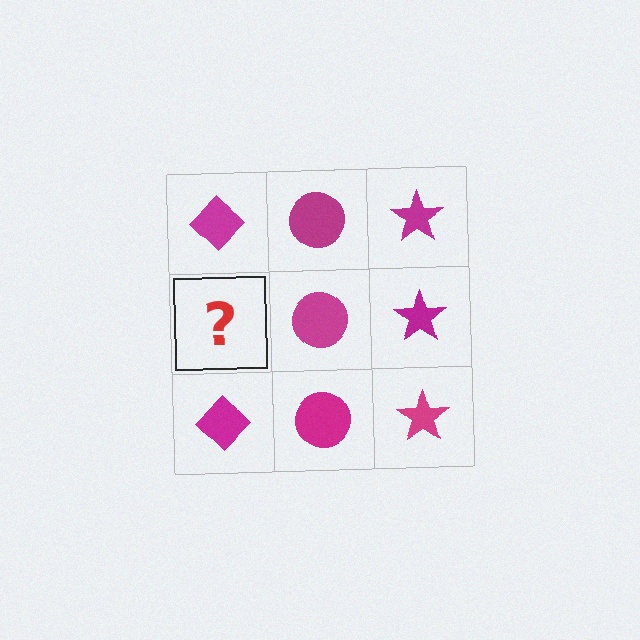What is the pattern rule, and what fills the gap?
The rule is that each column has a consistent shape. The gap should be filled with a magenta diamond.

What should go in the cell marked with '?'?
The missing cell should contain a magenta diamond.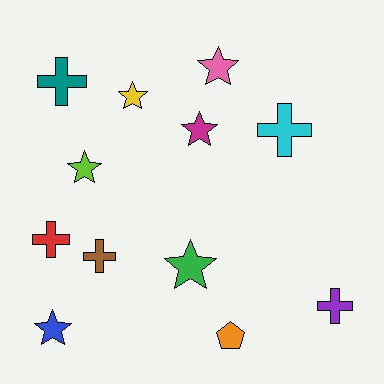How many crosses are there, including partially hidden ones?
There are 5 crosses.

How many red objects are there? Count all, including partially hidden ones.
There is 1 red object.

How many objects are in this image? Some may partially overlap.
There are 12 objects.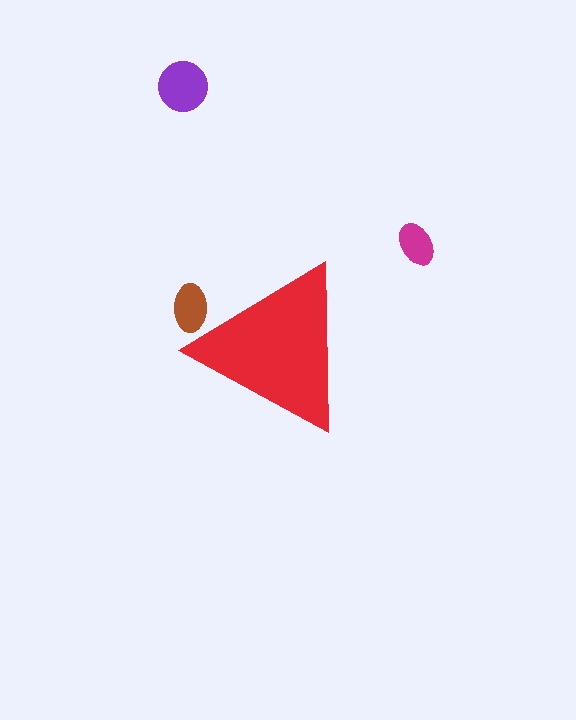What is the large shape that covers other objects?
A red triangle.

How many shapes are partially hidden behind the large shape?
1 shape is partially hidden.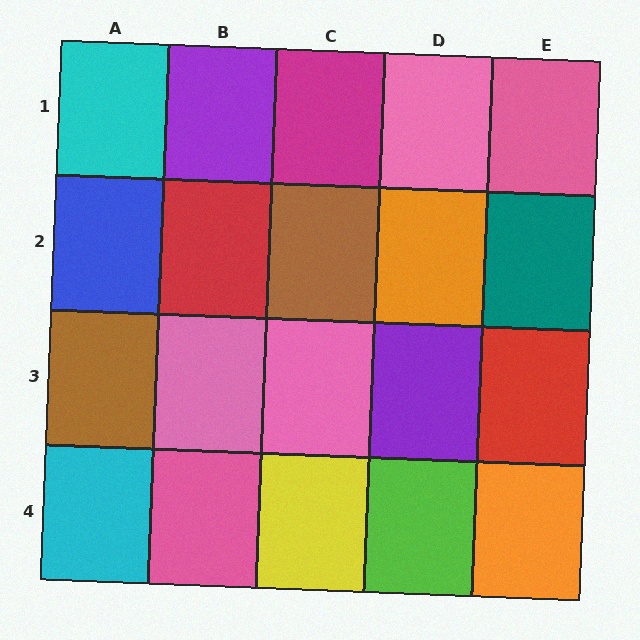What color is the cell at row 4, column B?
Pink.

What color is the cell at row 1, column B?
Purple.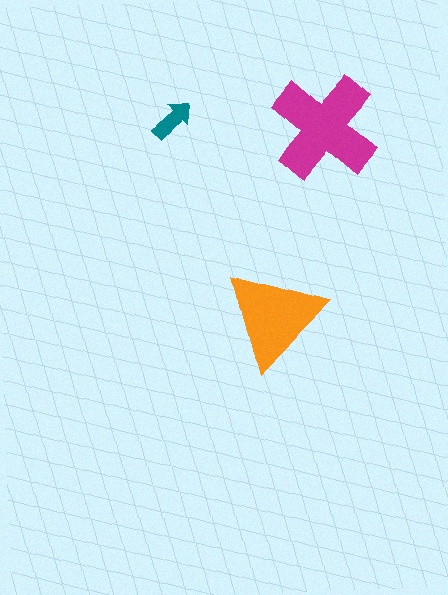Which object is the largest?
The magenta cross.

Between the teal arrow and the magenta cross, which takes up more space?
The magenta cross.